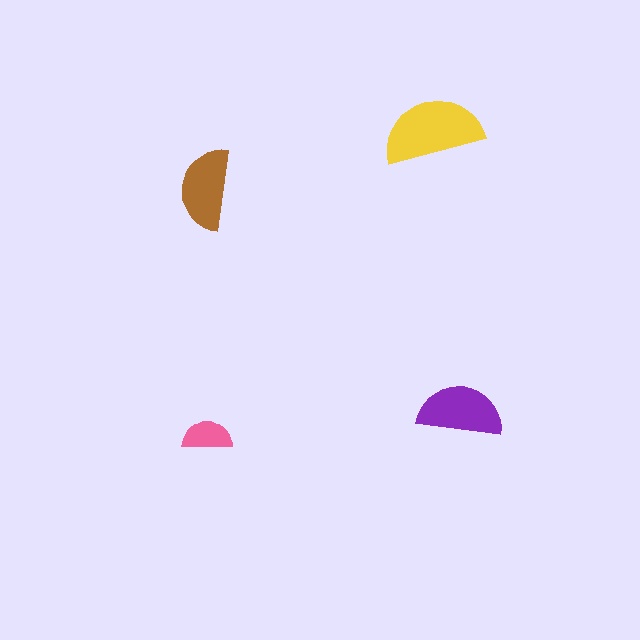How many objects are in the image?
There are 4 objects in the image.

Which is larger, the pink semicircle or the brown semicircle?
The brown one.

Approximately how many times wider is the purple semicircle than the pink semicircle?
About 1.5 times wider.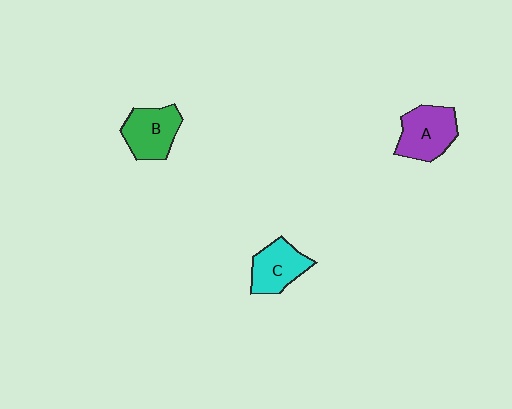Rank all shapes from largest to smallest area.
From largest to smallest: A (purple), B (green), C (cyan).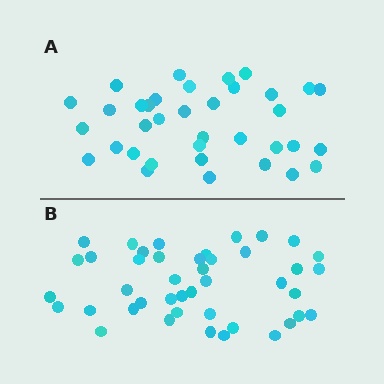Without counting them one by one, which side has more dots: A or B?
Region B (the bottom region) has more dots.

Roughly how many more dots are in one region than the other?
Region B has roughly 8 or so more dots than region A.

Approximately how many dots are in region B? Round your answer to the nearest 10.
About 40 dots. (The exact count is 43, which rounds to 40.)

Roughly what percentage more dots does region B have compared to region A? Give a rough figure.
About 20% more.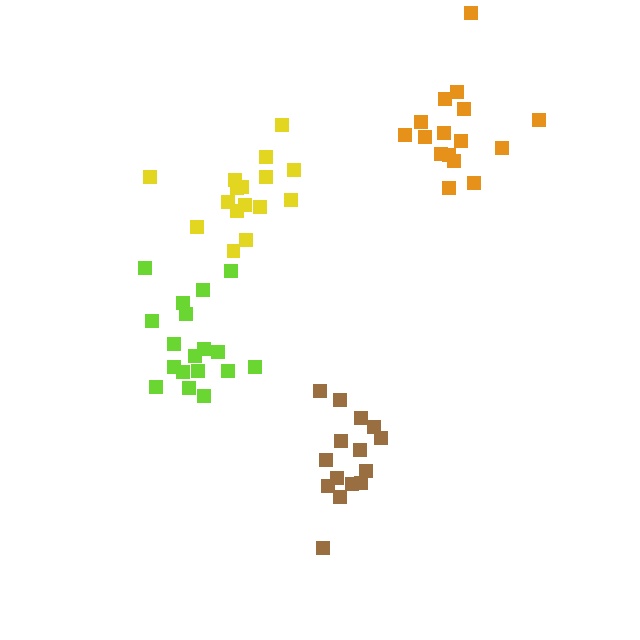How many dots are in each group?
Group 1: 16 dots, Group 2: 15 dots, Group 3: 18 dots, Group 4: 16 dots (65 total).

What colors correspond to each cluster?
The clusters are colored: yellow, brown, lime, orange.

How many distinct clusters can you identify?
There are 4 distinct clusters.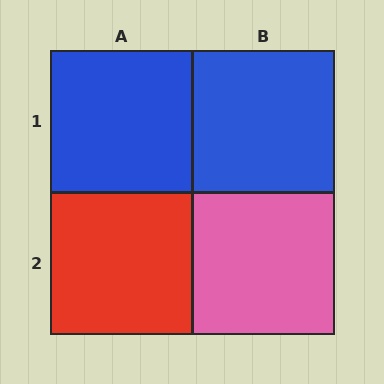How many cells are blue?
2 cells are blue.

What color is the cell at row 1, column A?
Blue.